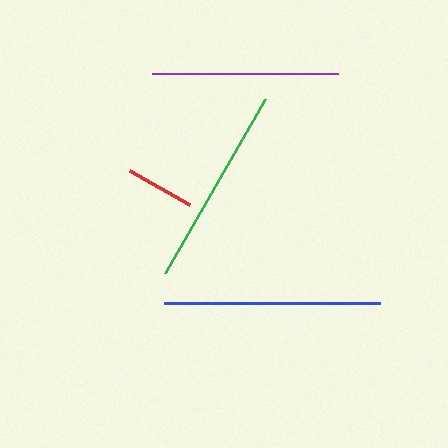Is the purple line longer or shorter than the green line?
The green line is longer than the purple line.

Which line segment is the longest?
The blue line is the longest at approximately 216 pixels.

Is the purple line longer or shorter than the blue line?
The blue line is longer than the purple line.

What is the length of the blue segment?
The blue segment is approximately 216 pixels long.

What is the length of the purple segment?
The purple segment is approximately 186 pixels long.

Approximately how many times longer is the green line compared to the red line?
The green line is approximately 2.9 times the length of the red line.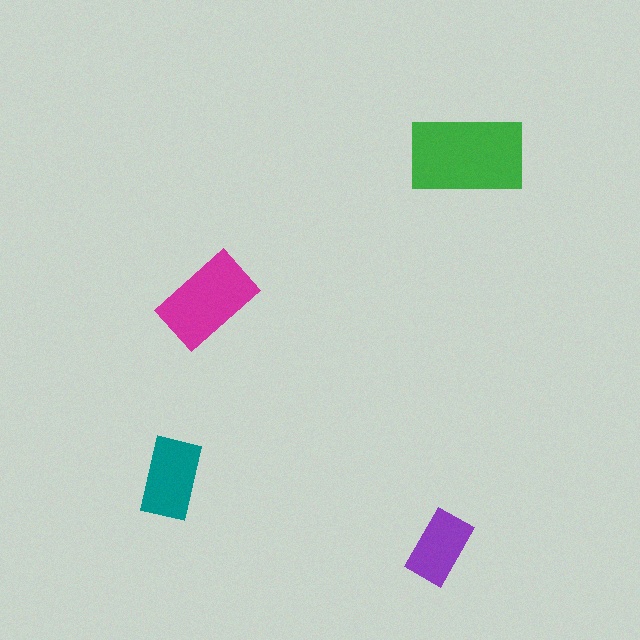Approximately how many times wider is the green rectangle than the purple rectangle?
About 1.5 times wider.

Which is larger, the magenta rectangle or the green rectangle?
The green one.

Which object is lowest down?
The purple rectangle is bottommost.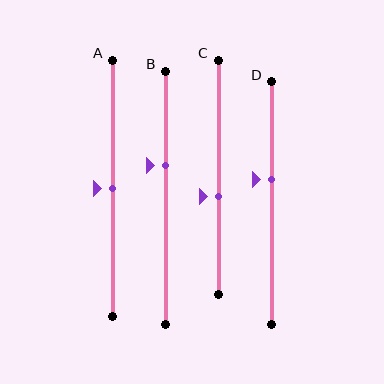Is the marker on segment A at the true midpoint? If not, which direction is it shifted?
Yes, the marker on segment A is at the true midpoint.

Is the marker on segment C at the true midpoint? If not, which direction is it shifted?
No, the marker on segment C is shifted downward by about 8% of the segment length.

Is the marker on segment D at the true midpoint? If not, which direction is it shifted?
No, the marker on segment D is shifted upward by about 10% of the segment length.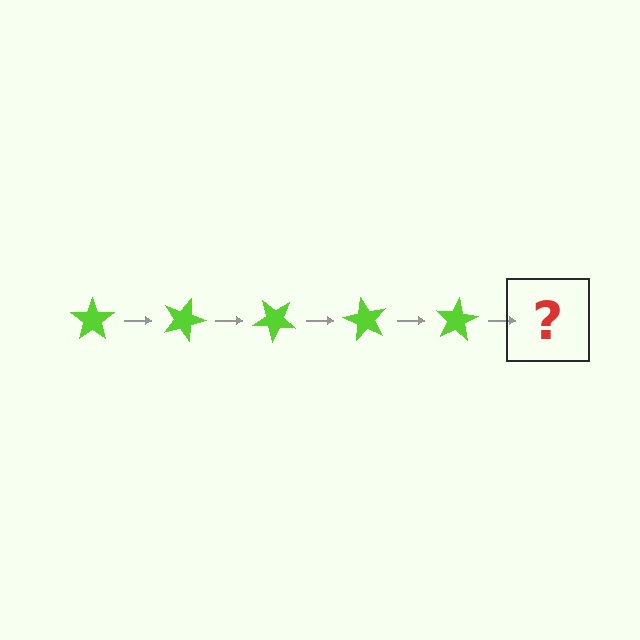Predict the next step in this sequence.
The next step is a lime star rotated 100 degrees.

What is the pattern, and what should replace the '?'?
The pattern is that the star rotates 20 degrees each step. The '?' should be a lime star rotated 100 degrees.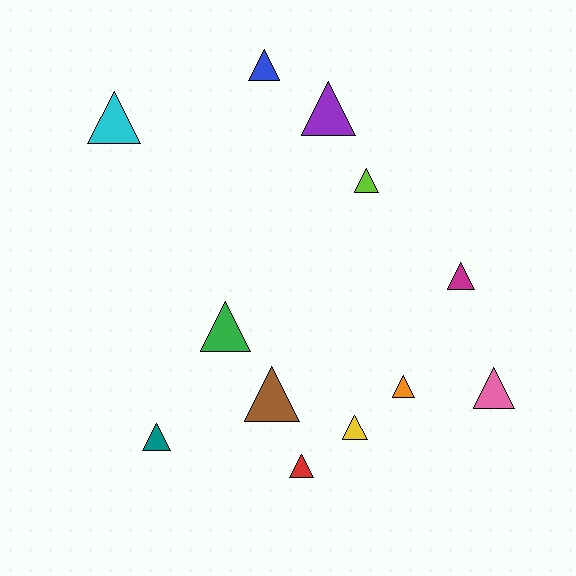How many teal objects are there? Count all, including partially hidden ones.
There is 1 teal object.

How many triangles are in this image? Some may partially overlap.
There are 12 triangles.